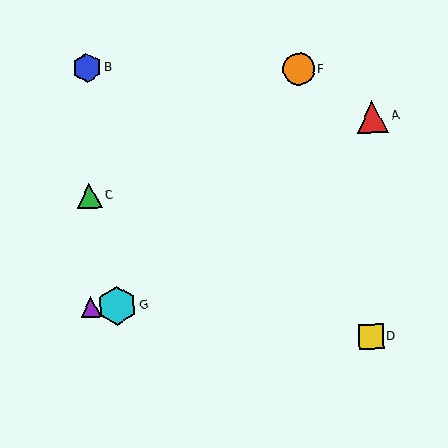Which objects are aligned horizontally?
Objects E, G are aligned horizontally.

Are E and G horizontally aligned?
Yes, both are at y≈307.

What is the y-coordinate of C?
Object C is at y≈196.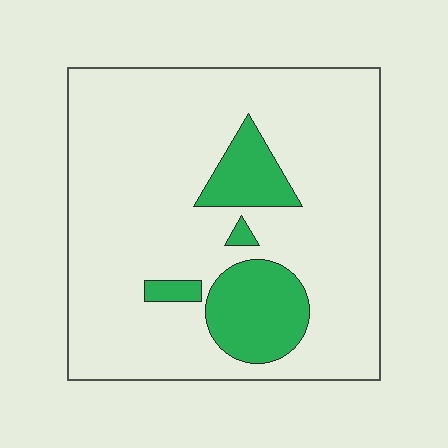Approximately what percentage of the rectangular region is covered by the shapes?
Approximately 15%.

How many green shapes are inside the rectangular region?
4.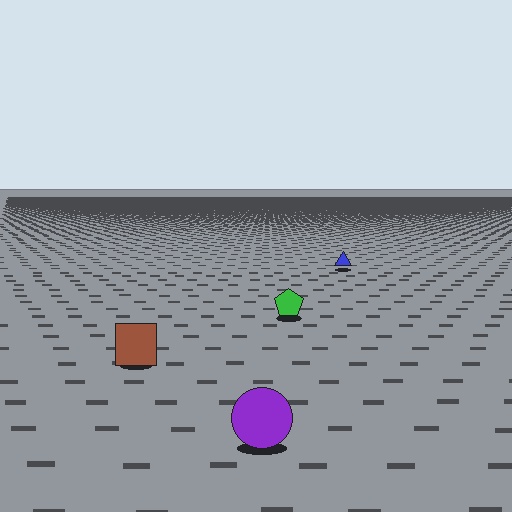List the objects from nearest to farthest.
From nearest to farthest: the purple circle, the brown square, the green pentagon, the blue triangle.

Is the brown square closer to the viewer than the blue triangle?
Yes. The brown square is closer — you can tell from the texture gradient: the ground texture is coarser near it.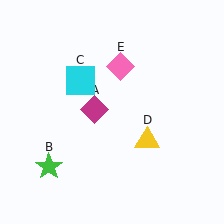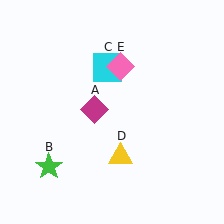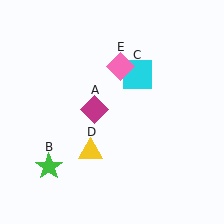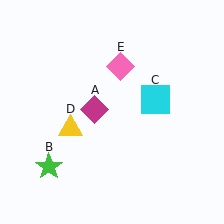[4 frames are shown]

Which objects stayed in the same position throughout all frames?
Magenta diamond (object A) and green star (object B) and pink diamond (object E) remained stationary.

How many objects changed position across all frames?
2 objects changed position: cyan square (object C), yellow triangle (object D).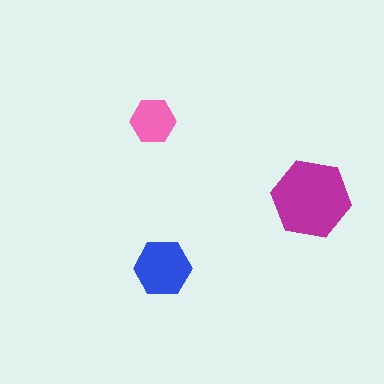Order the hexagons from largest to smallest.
the magenta one, the blue one, the pink one.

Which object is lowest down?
The blue hexagon is bottommost.